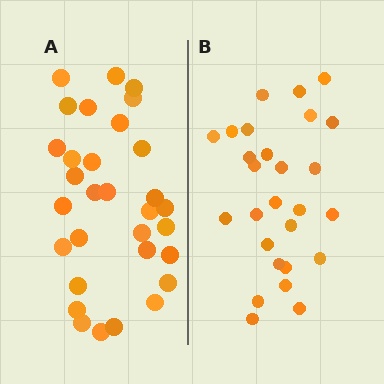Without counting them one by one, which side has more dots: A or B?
Region A (the left region) has more dots.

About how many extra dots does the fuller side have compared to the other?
Region A has about 4 more dots than region B.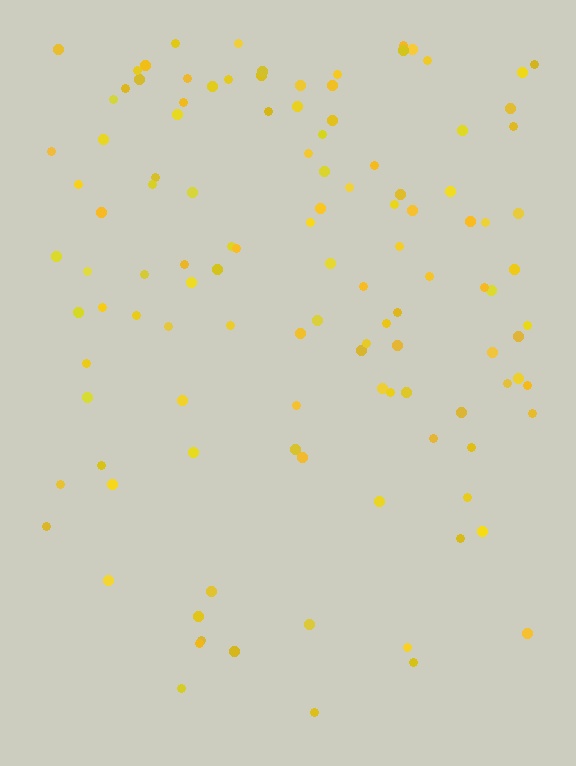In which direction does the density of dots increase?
From bottom to top, with the top side densest.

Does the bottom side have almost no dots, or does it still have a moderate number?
Still a moderate number, just noticeably fewer than the top.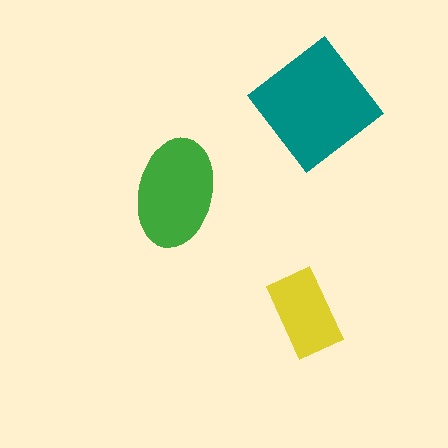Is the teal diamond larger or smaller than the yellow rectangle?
Larger.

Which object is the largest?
The teal diamond.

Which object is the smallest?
The yellow rectangle.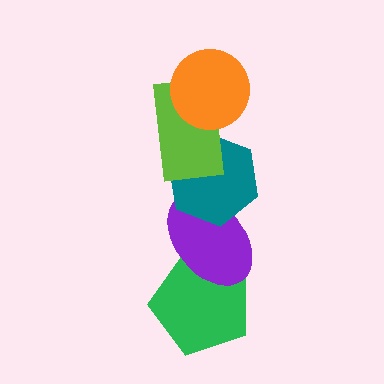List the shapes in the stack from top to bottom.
From top to bottom: the orange circle, the lime rectangle, the teal hexagon, the purple ellipse, the green pentagon.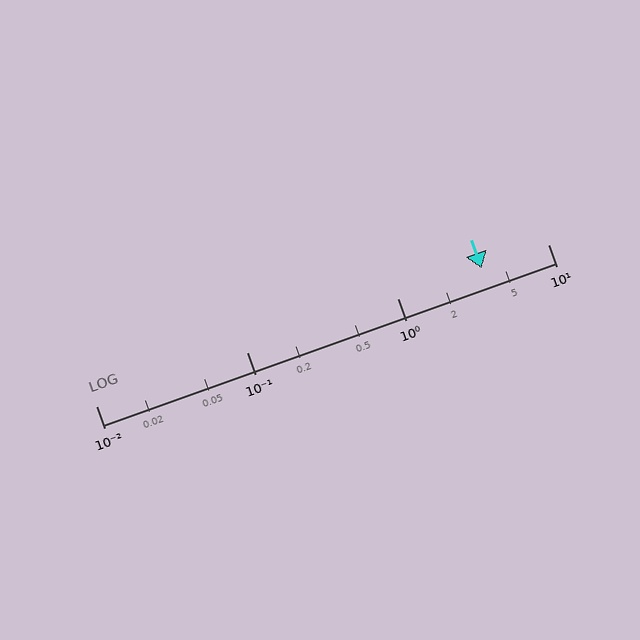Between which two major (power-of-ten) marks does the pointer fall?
The pointer is between 1 and 10.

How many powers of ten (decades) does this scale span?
The scale spans 3 decades, from 0.01 to 10.